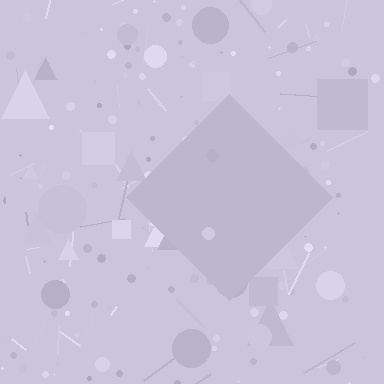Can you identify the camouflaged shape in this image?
The camouflaged shape is a diamond.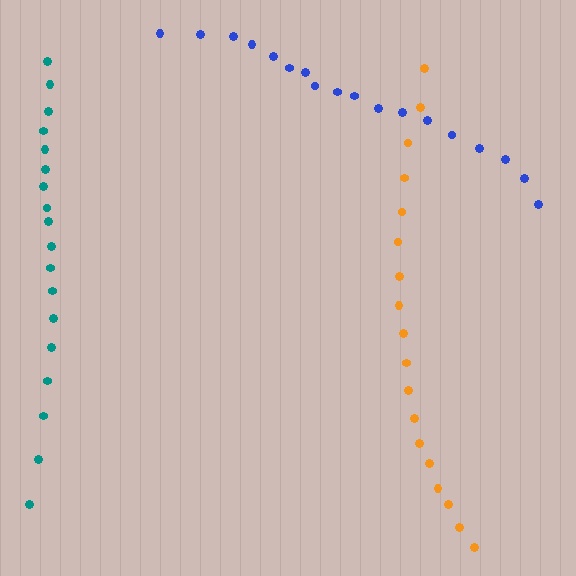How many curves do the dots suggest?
There are 3 distinct paths.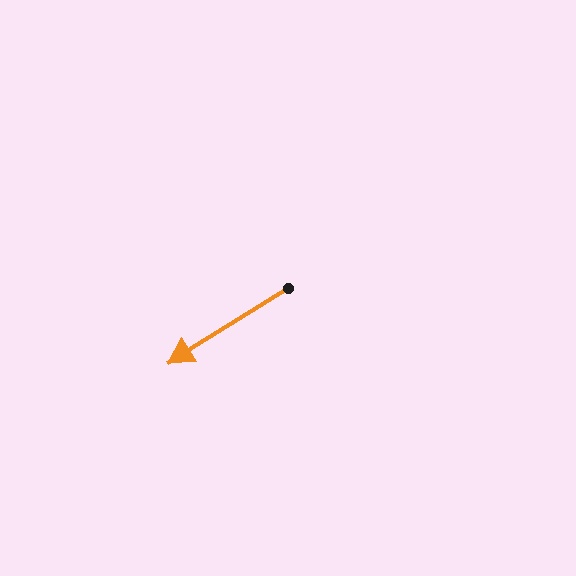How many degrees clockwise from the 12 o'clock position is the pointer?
Approximately 238 degrees.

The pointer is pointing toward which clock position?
Roughly 8 o'clock.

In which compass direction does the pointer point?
Southwest.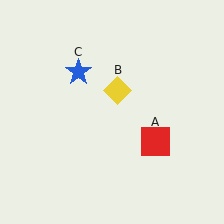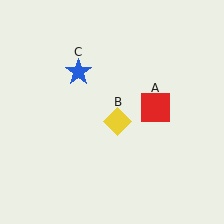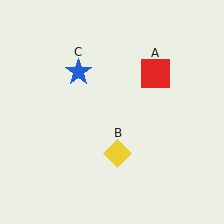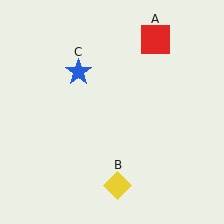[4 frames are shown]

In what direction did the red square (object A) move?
The red square (object A) moved up.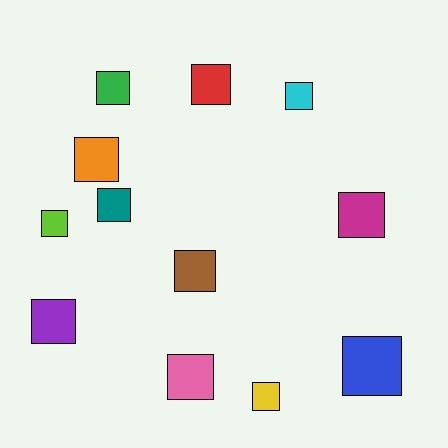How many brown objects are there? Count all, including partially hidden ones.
There is 1 brown object.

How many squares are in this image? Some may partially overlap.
There are 12 squares.